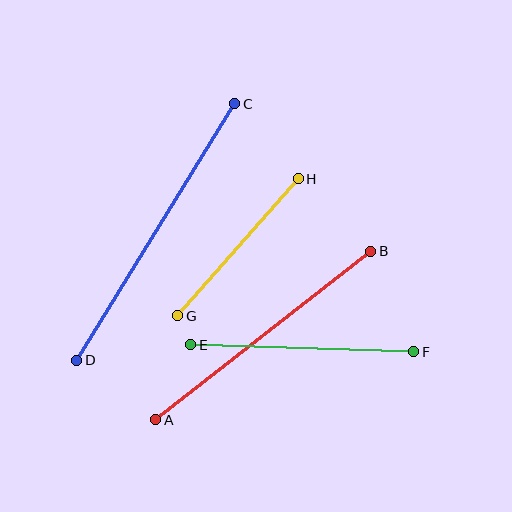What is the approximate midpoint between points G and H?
The midpoint is at approximately (238, 247) pixels.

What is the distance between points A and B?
The distance is approximately 273 pixels.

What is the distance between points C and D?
The distance is approximately 301 pixels.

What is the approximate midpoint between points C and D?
The midpoint is at approximately (156, 232) pixels.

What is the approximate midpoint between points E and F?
The midpoint is at approximately (302, 348) pixels.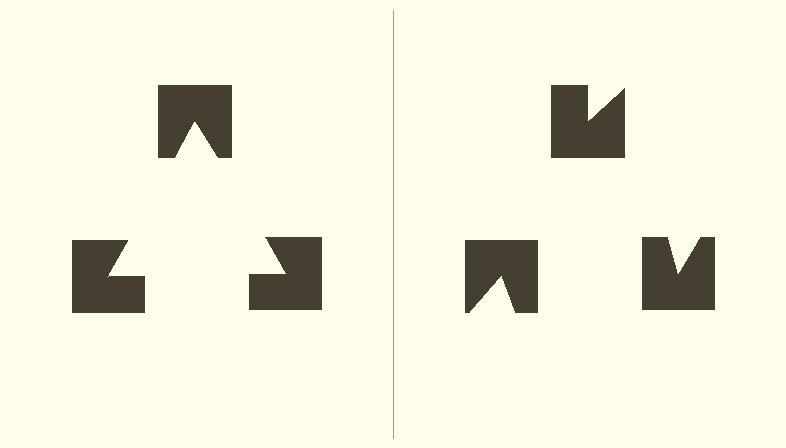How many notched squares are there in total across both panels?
6 — 3 on each side.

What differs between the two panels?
The notched squares are positioned identically on both sides; only the wedge orientations differ. On the left they align to a triangle; on the right they are misaligned.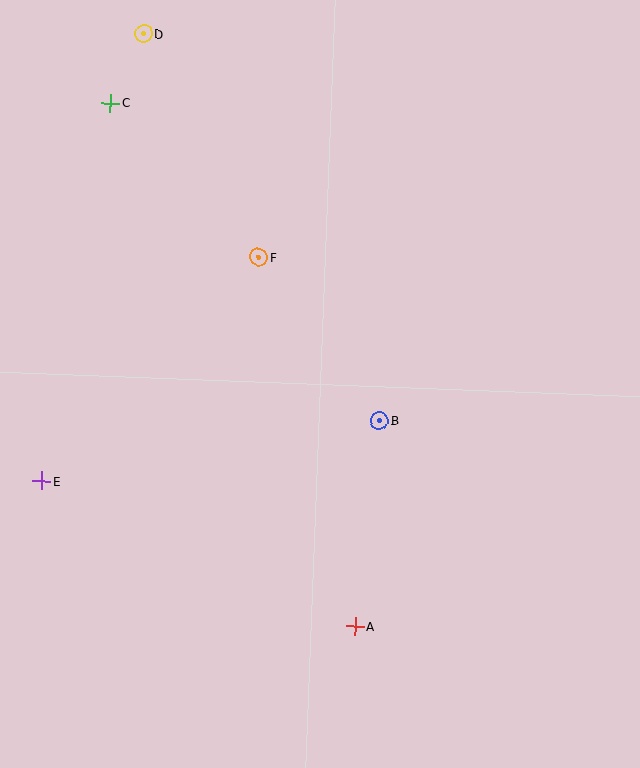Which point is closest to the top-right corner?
Point F is closest to the top-right corner.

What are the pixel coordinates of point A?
Point A is at (355, 626).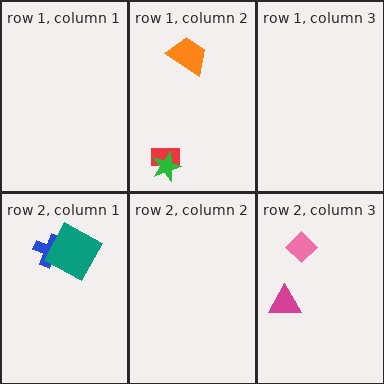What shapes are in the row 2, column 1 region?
The blue cross, the teal square.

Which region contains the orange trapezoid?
The row 1, column 2 region.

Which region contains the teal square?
The row 2, column 1 region.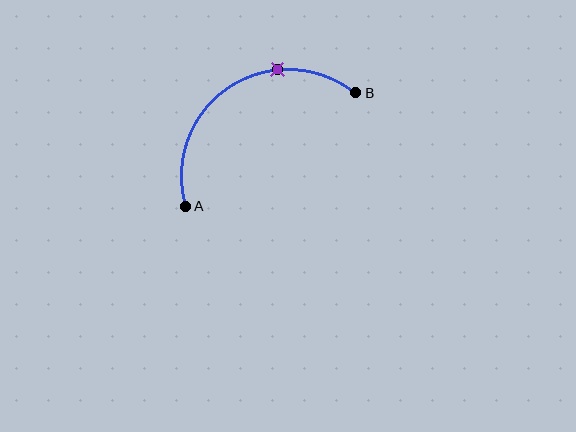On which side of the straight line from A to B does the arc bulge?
The arc bulges above and to the left of the straight line connecting A and B.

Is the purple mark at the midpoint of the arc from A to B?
No. The purple mark lies on the arc but is closer to endpoint B. The arc midpoint would be at the point on the curve equidistant along the arc from both A and B.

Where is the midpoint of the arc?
The arc midpoint is the point on the curve farthest from the straight line joining A and B. It sits above and to the left of that line.